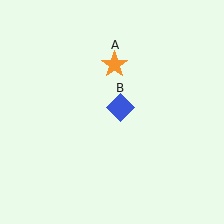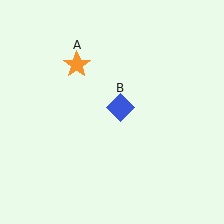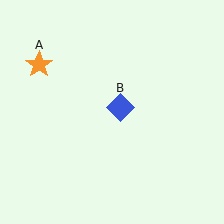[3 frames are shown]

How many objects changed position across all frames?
1 object changed position: orange star (object A).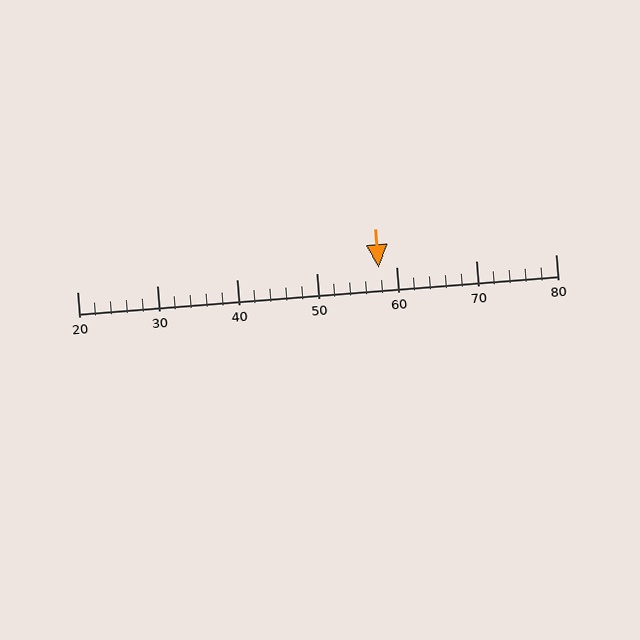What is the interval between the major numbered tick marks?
The major tick marks are spaced 10 units apart.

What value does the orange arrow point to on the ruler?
The orange arrow points to approximately 58.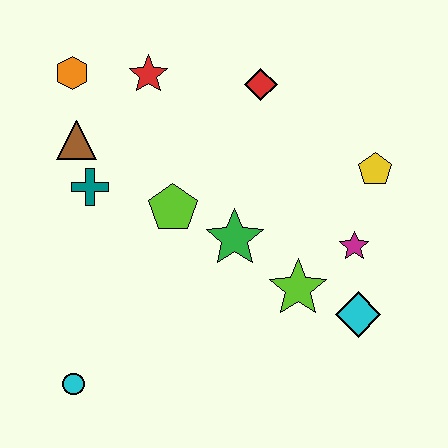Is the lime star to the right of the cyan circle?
Yes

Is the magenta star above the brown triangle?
No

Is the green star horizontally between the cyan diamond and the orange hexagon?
Yes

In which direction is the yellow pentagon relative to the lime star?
The yellow pentagon is above the lime star.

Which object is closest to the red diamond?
The red star is closest to the red diamond.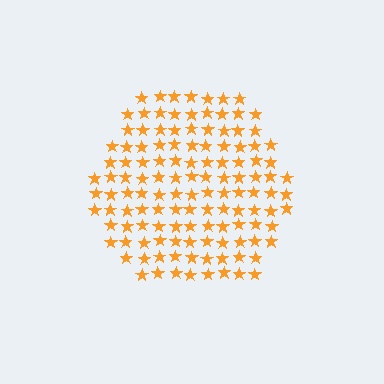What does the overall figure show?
The overall figure shows a hexagon.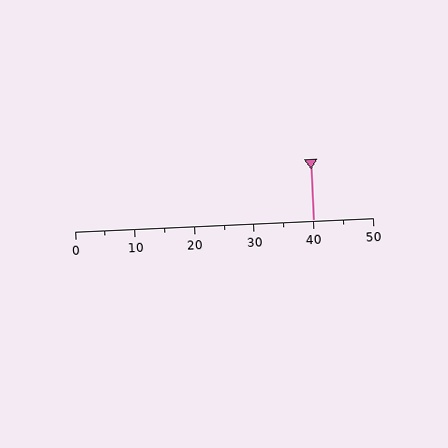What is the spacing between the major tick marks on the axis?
The major ticks are spaced 10 apart.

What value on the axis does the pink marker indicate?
The marker indicates approximately 40.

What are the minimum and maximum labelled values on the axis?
The axis runs from 0 to 50.